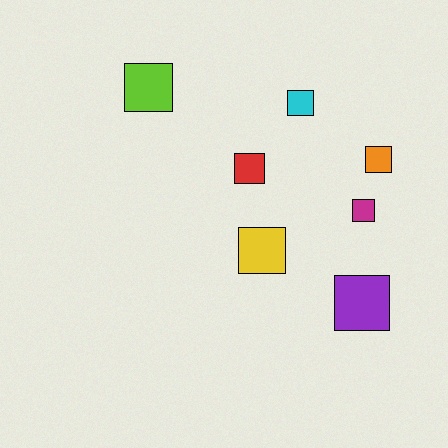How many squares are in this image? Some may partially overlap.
There are 7 squares.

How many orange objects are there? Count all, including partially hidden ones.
There is 1 orange object.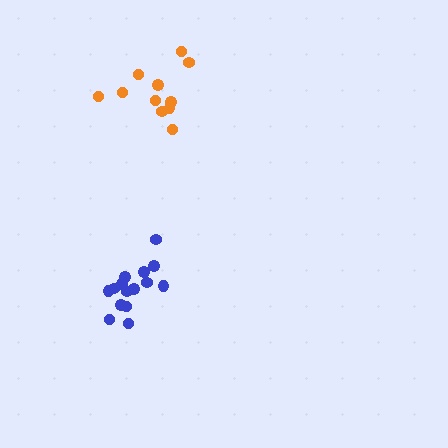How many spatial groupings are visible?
There are 2 spatial groupings.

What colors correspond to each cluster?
The clusters are colored: blue, orange.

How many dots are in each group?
Group 1: 15 dots, Group 2: 11 dots (26 total).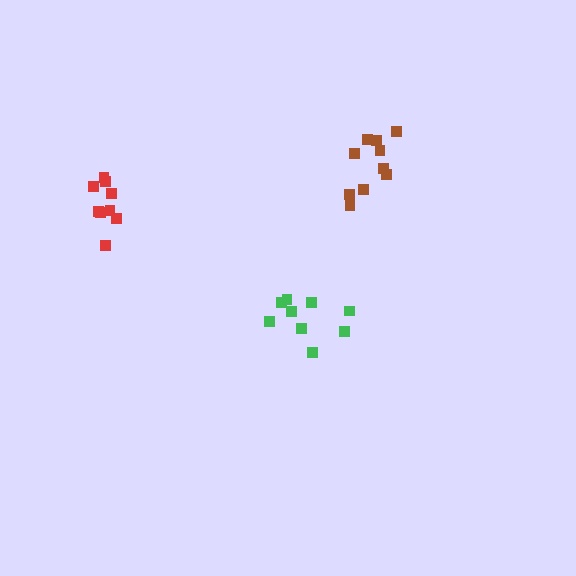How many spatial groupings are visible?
There are 3 spatial groupings.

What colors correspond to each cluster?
The clusters are colored: brown, red, green.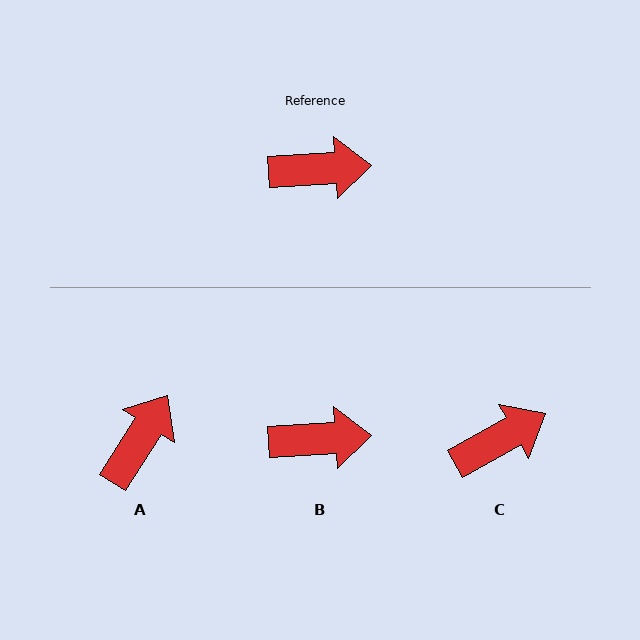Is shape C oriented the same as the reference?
No, it is off by about 25 degrees.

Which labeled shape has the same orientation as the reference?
B.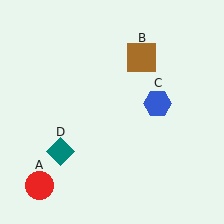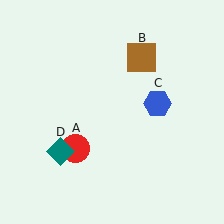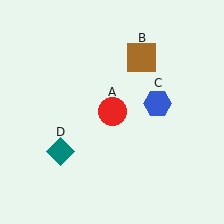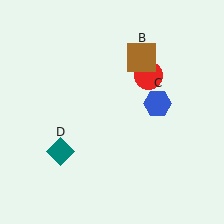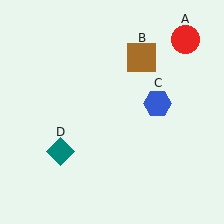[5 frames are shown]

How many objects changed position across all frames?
1 object changed position: red circle (object A).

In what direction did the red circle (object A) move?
The red circle (object A) moved up and to the right.